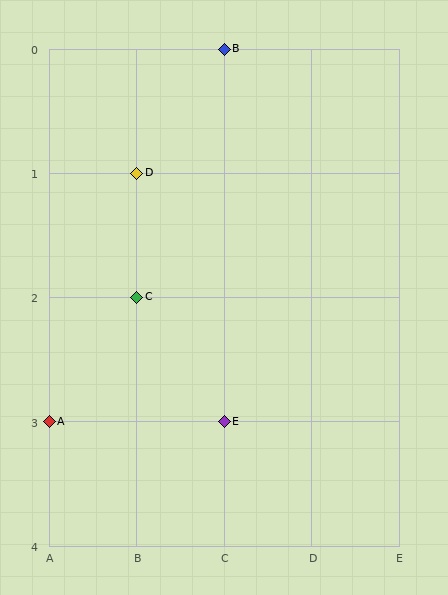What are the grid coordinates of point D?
Point D is at grid coordinates (B, 1).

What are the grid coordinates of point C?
Point C is at grid coordinates (B, 2).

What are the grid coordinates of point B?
Point B is at grid coordinates (C, 0).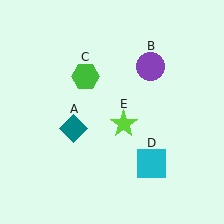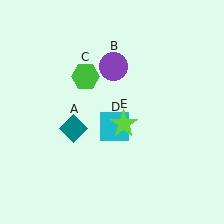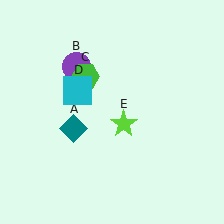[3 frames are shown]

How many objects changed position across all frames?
2 objects changed position: purple circle (object B), cyan square (object D).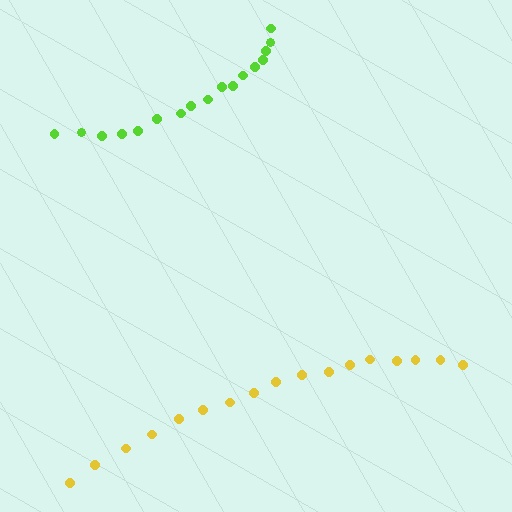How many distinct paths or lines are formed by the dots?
There are 2 distinct paths.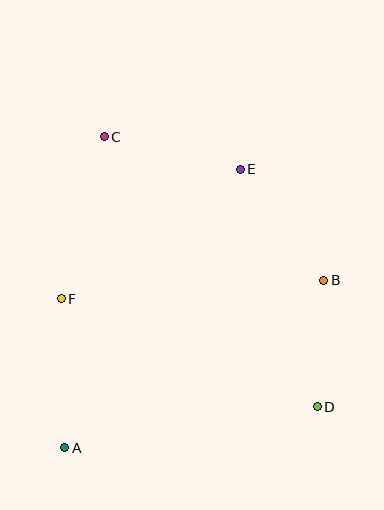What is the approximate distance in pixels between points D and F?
The distance between D and F is approximately 278 pixels.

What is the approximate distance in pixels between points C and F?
The distance between C and F is approximately 168 pixels.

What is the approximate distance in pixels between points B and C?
The distance between B and C is approximately 262 pixels.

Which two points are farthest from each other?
Points C and D are farthest from each other.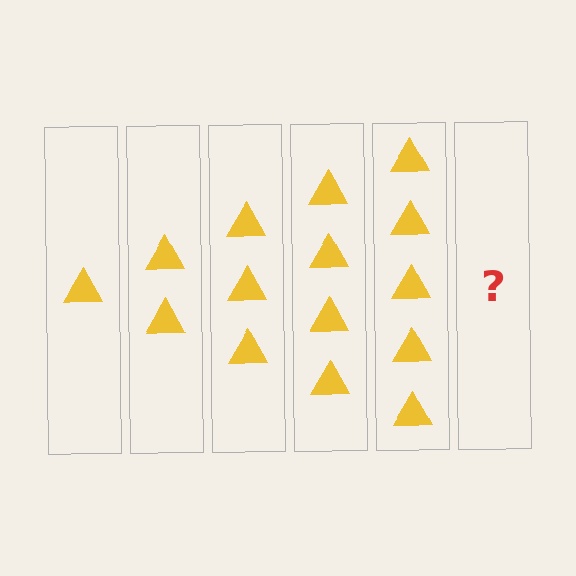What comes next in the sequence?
The next element should be 6 triangles.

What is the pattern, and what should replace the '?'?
The pattern is that each step adds one more triangle. The '?' should be 6 triangles.